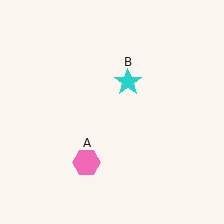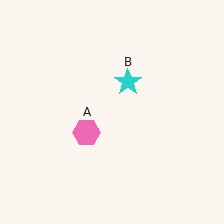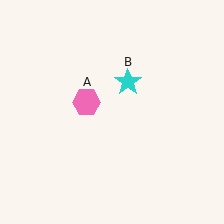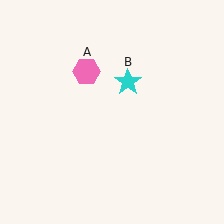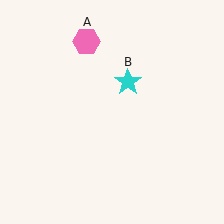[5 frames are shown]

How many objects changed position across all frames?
1 object changed position: pink hexagon (object A).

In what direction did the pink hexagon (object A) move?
The pink hexagon (object A) moved up.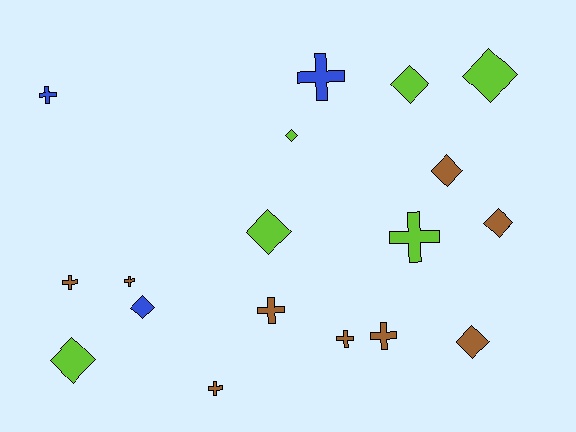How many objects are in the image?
There are 18 objects.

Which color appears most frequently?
Brown, with 9 objects.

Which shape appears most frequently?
Cross, with 9 objects.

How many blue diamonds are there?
There is 1 blue diamond.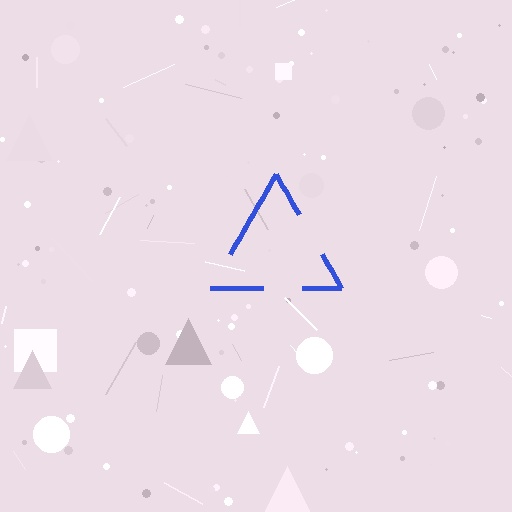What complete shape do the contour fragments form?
The contour fragments form a triangle.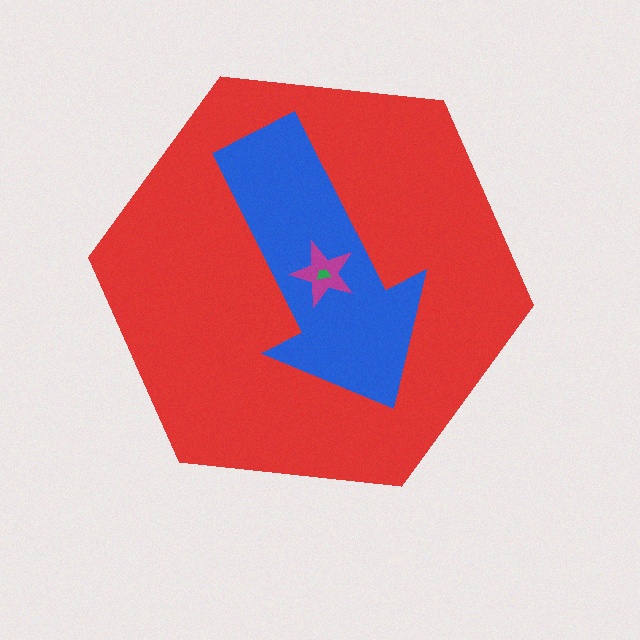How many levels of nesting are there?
4.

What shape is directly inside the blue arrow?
The magenta star.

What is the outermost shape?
The red hexagon.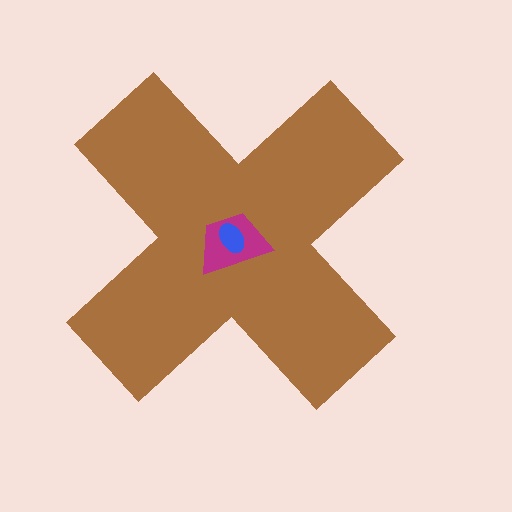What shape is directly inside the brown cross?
The magenta trapezoid.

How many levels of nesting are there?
3.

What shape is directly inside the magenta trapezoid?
The blue ellipse.